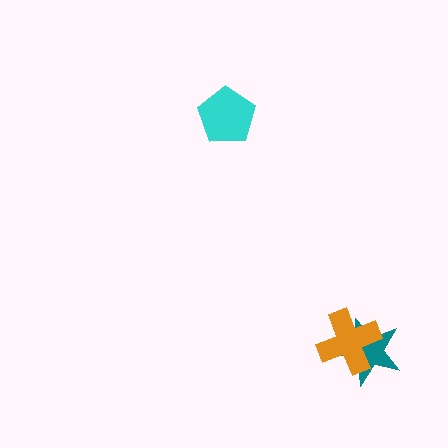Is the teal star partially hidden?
Yes, it is partially covered by another shape.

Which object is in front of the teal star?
The orange cross is in front of the teal star.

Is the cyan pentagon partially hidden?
No, no other shape covers it.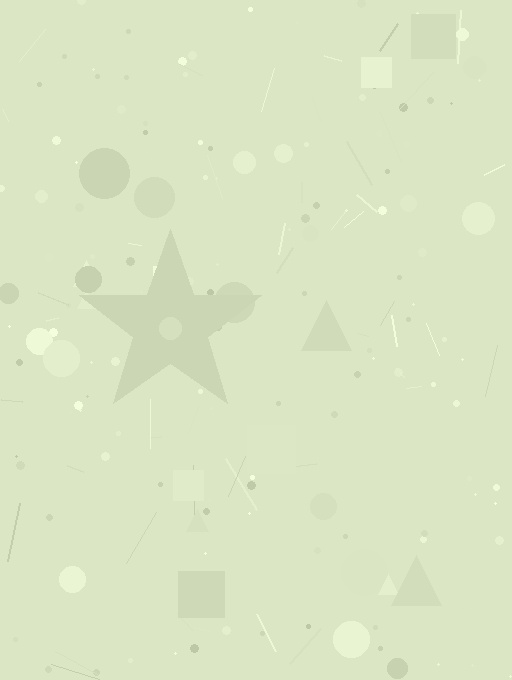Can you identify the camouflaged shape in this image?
The camouflaged shape is a star.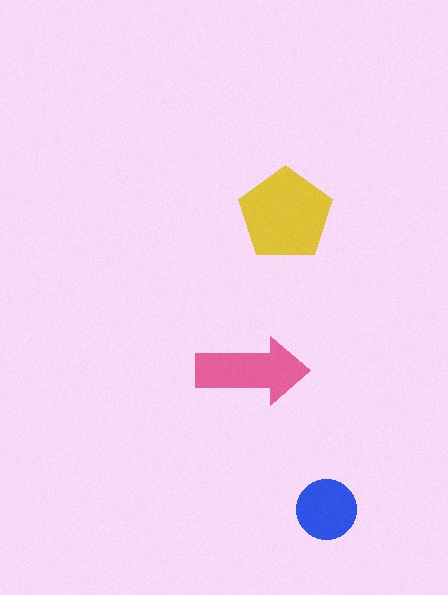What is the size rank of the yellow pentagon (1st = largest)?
1st.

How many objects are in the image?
There are 3 objects in the image.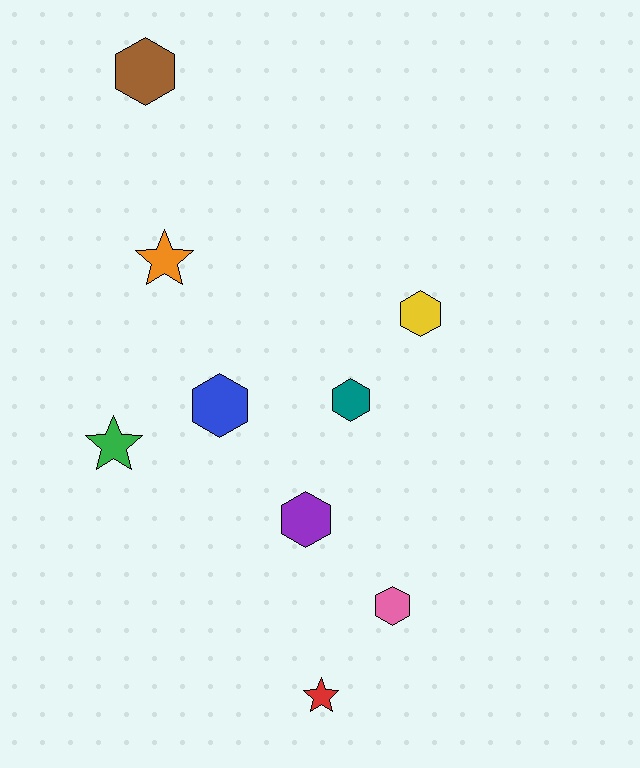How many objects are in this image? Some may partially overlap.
There are 9 objects.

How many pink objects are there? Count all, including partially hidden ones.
There is 1 pink object.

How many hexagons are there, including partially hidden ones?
There are 6 hexagons.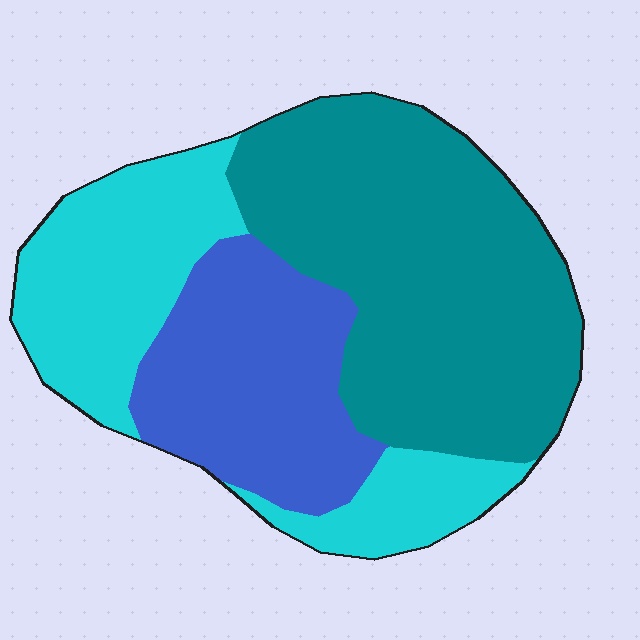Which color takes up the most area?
Teal, at roughly 45%.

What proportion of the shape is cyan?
Cyan takes up between a sixth and a third of the shape.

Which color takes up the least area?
Blue, at roughly 25%.